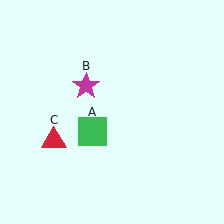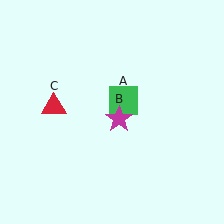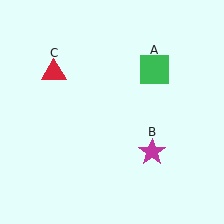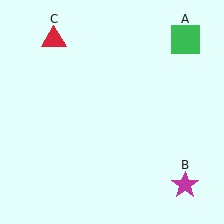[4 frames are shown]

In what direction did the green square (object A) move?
The green square (object A) moved up and to the right.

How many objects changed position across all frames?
3 objects changed position: green square (object A), magenta star (object B), red triangle (object C).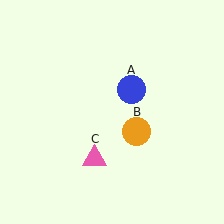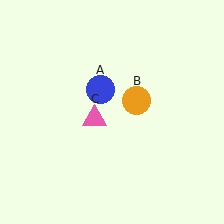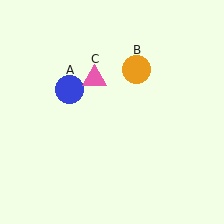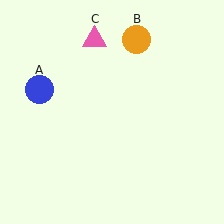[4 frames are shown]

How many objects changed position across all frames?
3 objects changed position: blue circle (object A), orange circle (object B), pink triangle (object C).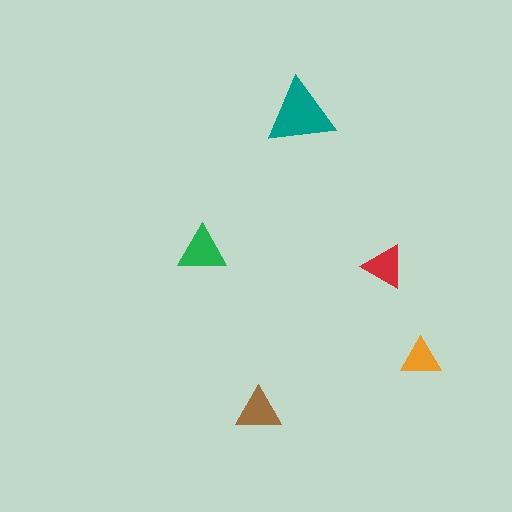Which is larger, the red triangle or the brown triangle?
The brown one.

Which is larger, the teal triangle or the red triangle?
The teal one.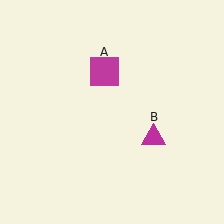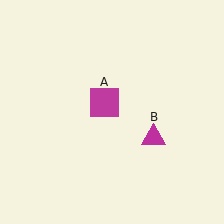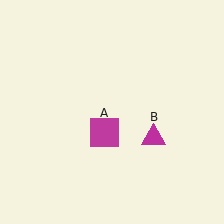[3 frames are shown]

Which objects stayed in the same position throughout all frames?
Magenta triangle (object B) remained stationary.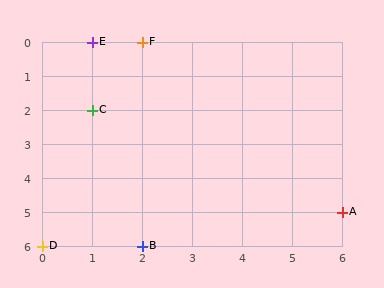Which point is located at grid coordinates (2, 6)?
Point B is at (2, 6).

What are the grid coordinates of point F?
Point F is at grid coordinates (2, 0).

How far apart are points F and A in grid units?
Points F and A are 4 columns and 5 rows apart (about 6.4 grid units diagonally).